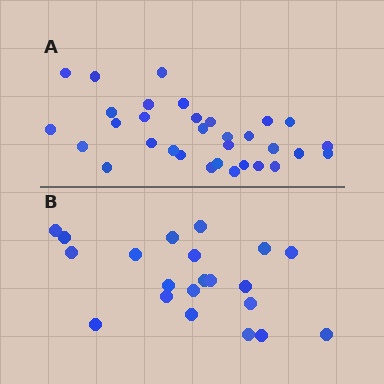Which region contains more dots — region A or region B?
Region A (the top region) has more dots.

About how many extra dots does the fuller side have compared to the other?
Region A has roughly 12 or so more dots than region B.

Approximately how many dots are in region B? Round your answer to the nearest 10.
About 20 dots. (The exact count is 21, which rounds to 20.)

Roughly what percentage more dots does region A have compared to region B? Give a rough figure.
About 50% more.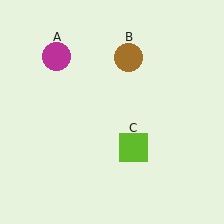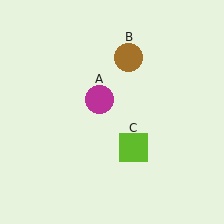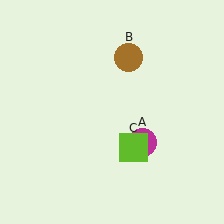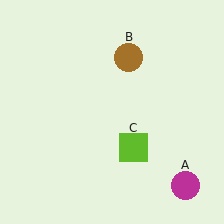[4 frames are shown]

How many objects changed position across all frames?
1 object changed position: magenta circle (object A).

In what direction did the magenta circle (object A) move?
The magenta circle (object A) moved down and to the right.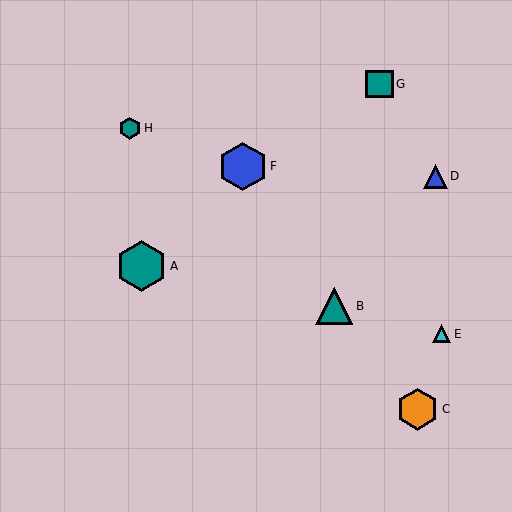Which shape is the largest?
The teal hexagon (labeled A) is the largest.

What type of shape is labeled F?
Shape F is a blue hexagon.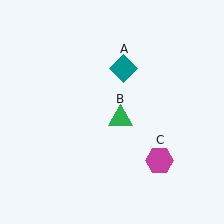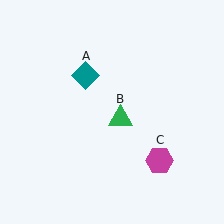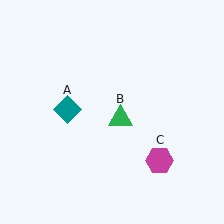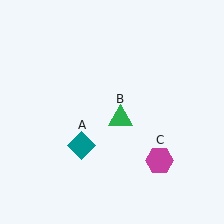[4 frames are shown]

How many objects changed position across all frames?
1 object changed position: teal diamond (object A).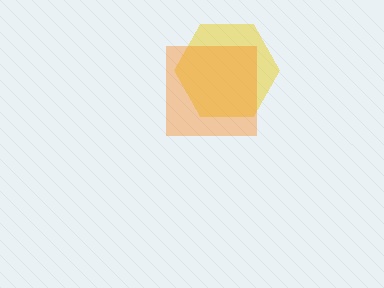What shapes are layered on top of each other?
The layered shapes are: a yellow hexagon, an orange square.